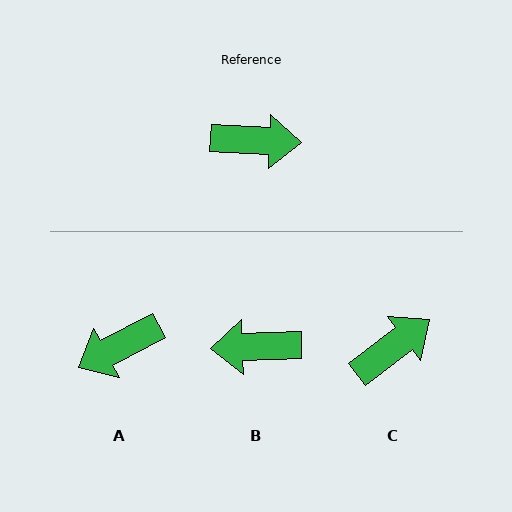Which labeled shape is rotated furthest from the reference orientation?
B, about 175 degrees away.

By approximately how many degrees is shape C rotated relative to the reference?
Approximately 40 degrees counter-clockwise.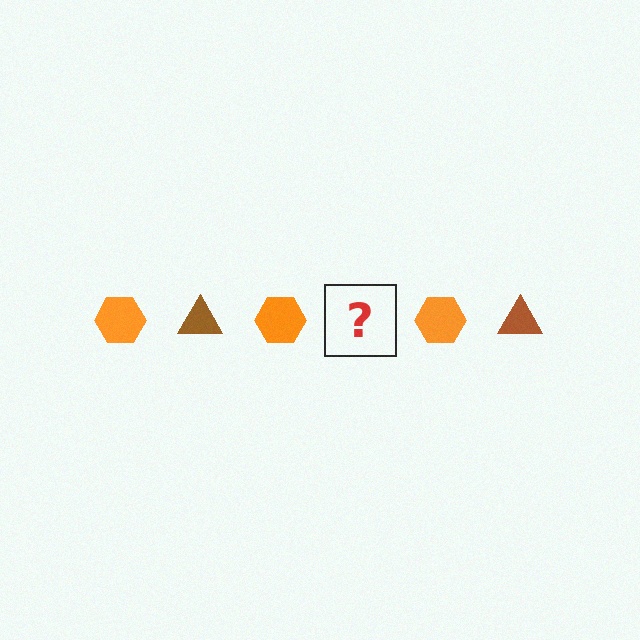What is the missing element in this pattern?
The missing element is a brown triangle.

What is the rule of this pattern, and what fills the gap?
The rule is that the pattern alternates between orange hexagon and brown triangle. The gap should be filled with a brown triangle.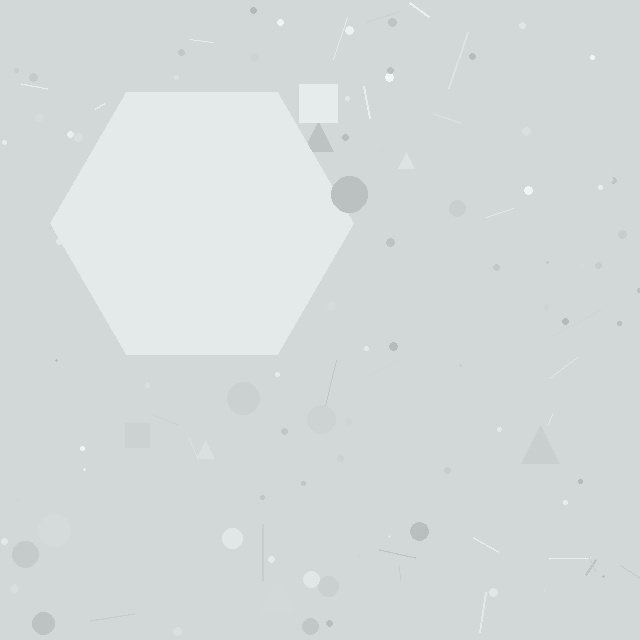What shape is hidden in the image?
A hexagon is hidden in the image.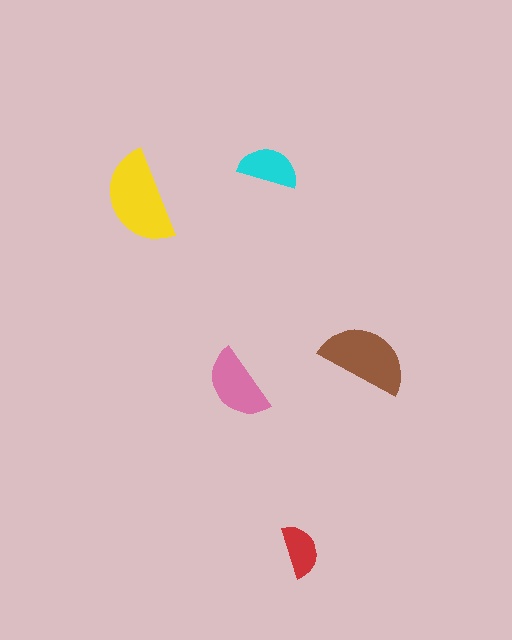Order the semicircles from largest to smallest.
the yellow one, the brown one, the pink one, the cyan one, the red one.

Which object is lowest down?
The red semicircle is bottommost.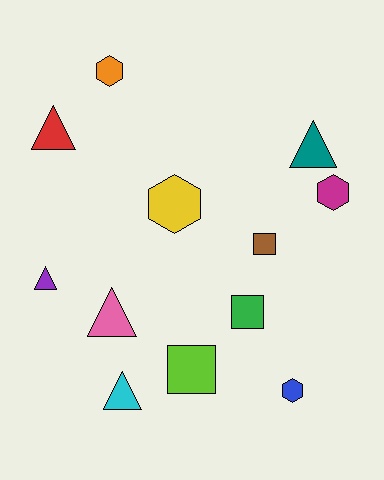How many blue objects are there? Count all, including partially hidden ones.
There is 1 blue object.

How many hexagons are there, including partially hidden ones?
There are 4 hexagons.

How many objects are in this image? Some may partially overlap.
There are 12 objects.